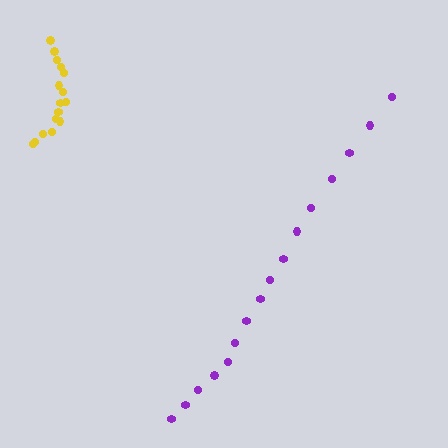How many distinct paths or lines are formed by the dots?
There are 2 distinct paths.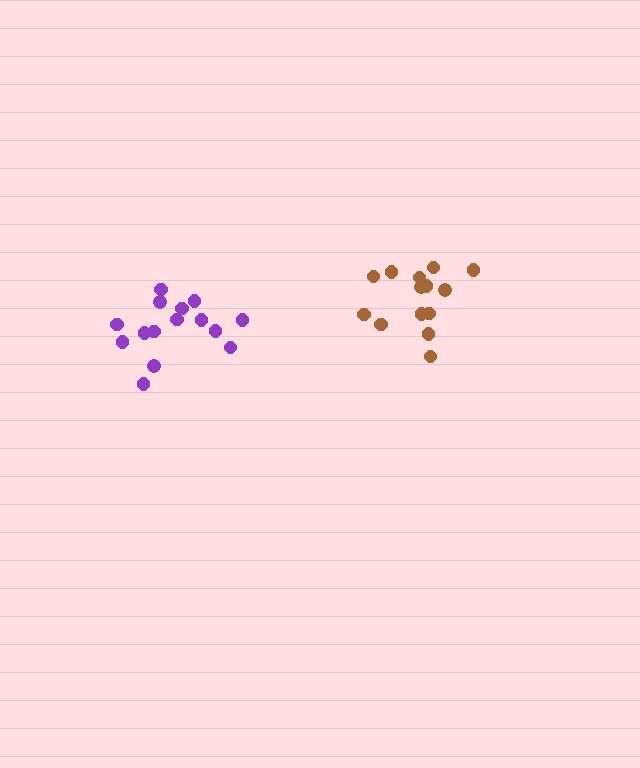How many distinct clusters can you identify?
There are 2 distinct clusters.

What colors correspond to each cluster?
The clusters are colored: brown, purple.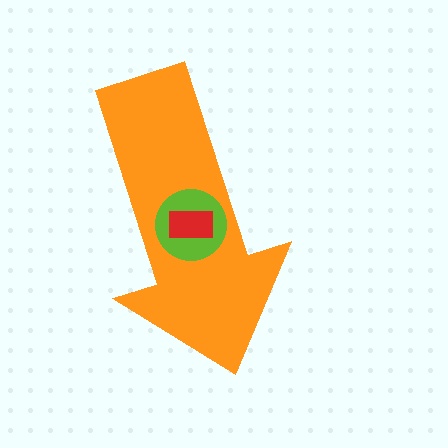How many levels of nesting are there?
3.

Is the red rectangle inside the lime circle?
Yes.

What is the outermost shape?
The orange arrow.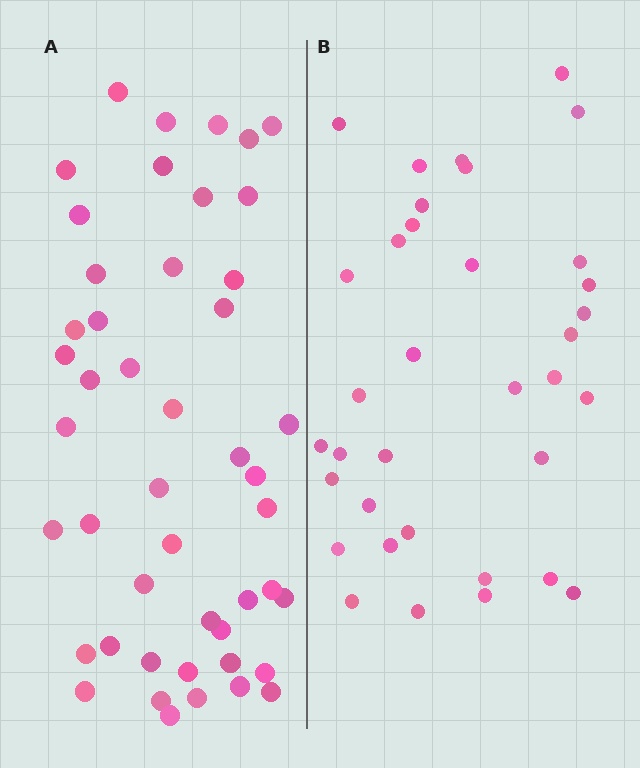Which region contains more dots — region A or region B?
Region A (the left region) has more dots.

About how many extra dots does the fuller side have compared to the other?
Region A has roughly 12 or so more dots than region B.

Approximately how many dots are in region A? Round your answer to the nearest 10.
About 50 dots. (The exact count is 47, which rounds to 50.)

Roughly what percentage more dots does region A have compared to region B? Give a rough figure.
About 35% more.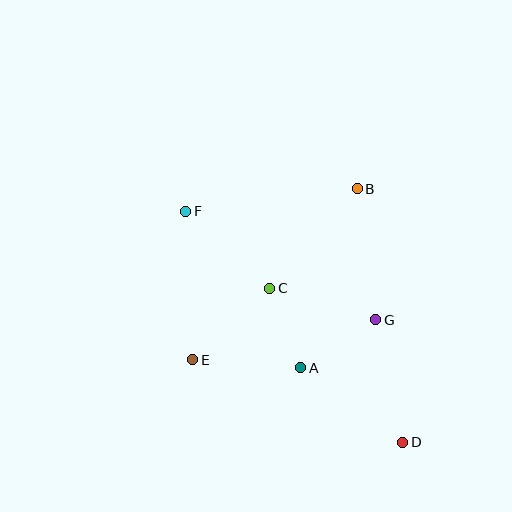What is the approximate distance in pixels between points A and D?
The distance between A and D is approximately 126 pixels.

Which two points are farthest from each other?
Points D and F are farthest from each other.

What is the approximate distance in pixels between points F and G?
The distance between F and G is approximately 219 pixels.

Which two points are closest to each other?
Points A and C are closest to each other.